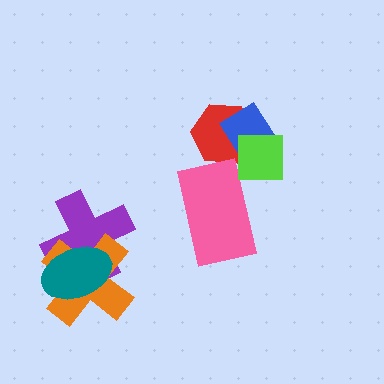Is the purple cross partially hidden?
Yes, it is partially covered by another shape.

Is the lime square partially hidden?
No, no other shape covers it.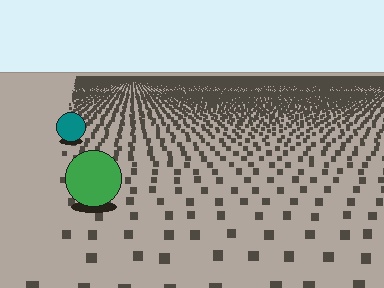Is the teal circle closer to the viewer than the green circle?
No. The green circle is closer — you can tell from the texture gradient: the ground texture is coarser near it.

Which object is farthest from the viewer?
The teal circle is farthest from the viewer. It appears smaller and the ground texture around it is denser.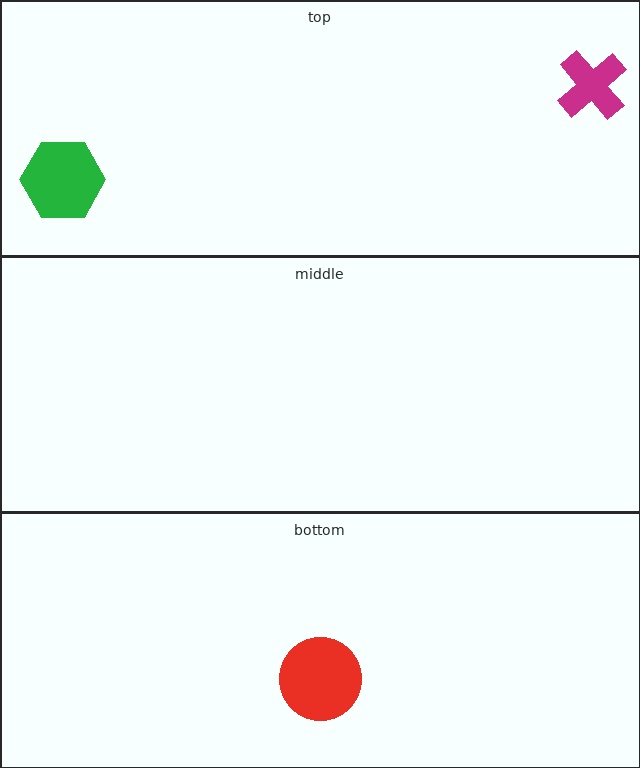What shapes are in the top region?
The green hexagon, the magenta cross.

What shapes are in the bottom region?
The red circle.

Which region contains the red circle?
The bottom region.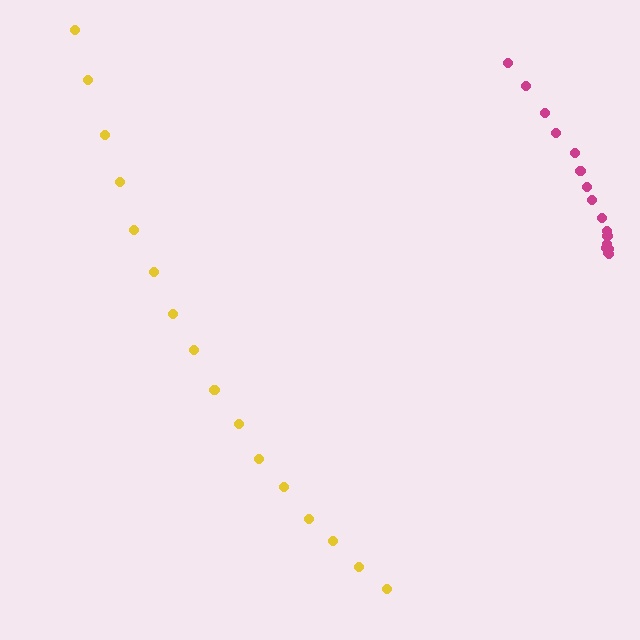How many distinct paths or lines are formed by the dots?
There are 2 distinct paths.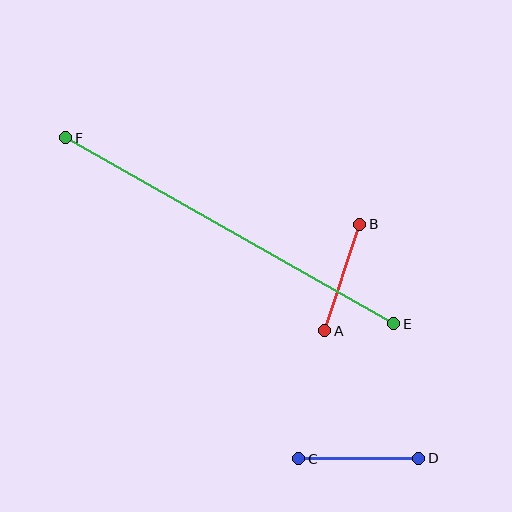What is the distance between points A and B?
The distance is approximately 113 pixels.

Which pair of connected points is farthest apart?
Points E and F are farthest apart.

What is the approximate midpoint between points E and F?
The midpoint is at approximately (230, 231) pixels.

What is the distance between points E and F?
The distance is approximately 377 pixels.